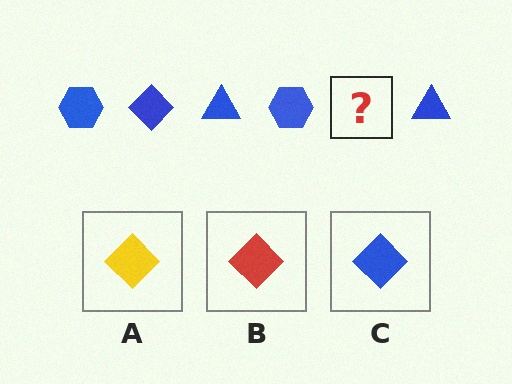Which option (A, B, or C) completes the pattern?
C.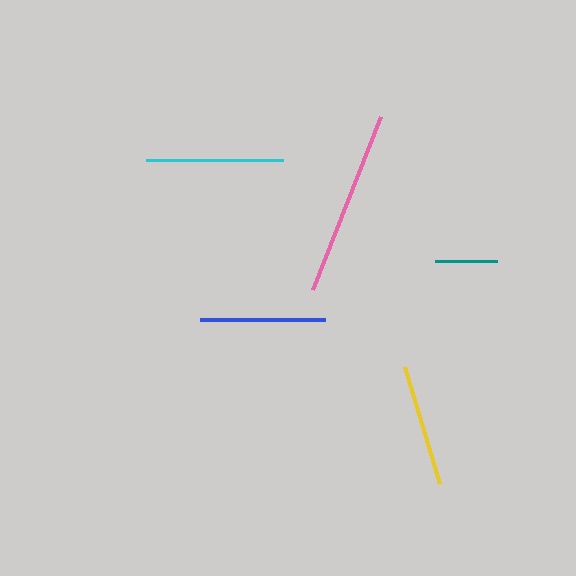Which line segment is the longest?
The pink line is the longest at approximately 186 pixels.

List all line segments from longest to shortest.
From longest to shortest: pink, cyan, blue, yellow, teal.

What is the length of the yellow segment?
The yellow segment is approximately 123 pixels long.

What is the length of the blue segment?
The blue segment is approximately 125 pixels long.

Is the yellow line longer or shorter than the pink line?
The pink line is longer than the yellow line.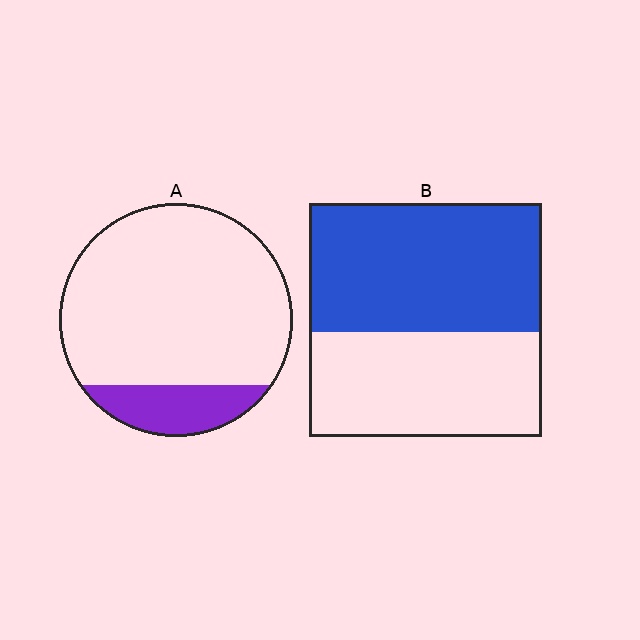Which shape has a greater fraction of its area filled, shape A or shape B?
Shape B.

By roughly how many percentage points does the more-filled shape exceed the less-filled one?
By roughly 40 percentage points (B over A).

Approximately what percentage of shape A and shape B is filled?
A is approximately 15% and B is approximately 55%.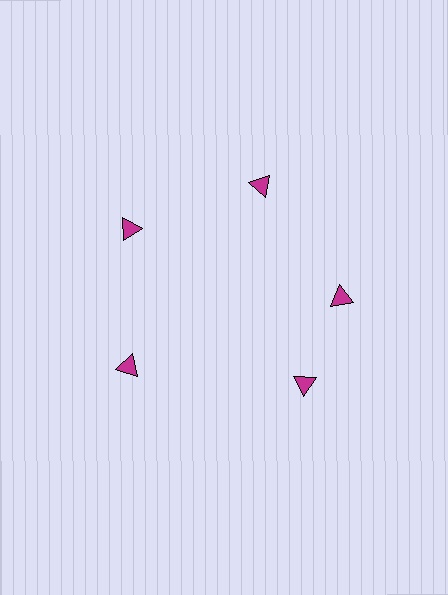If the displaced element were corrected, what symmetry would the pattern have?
It would have 5-fold rotational symmetry — the pattern would map onto itself every 72 degrees.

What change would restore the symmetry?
The symmetry would be restored by rotating it back into even spacing with its neighbors so that all 5 triangles sit at equal angles and equal distance from the center.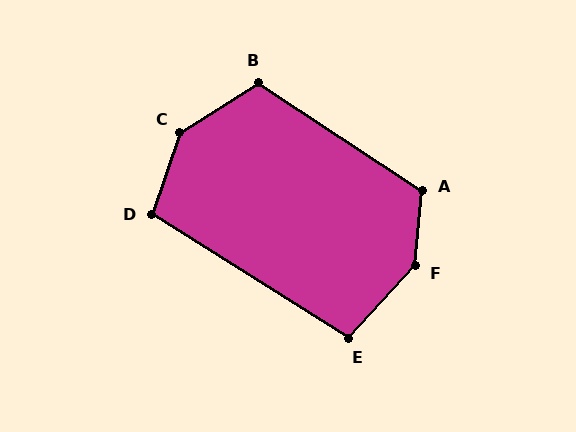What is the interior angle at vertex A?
Approximately 118 degrees (obtuse).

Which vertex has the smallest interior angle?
E, at approximately 100 degrees.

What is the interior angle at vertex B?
Approximately 114 degrees (obtuse).